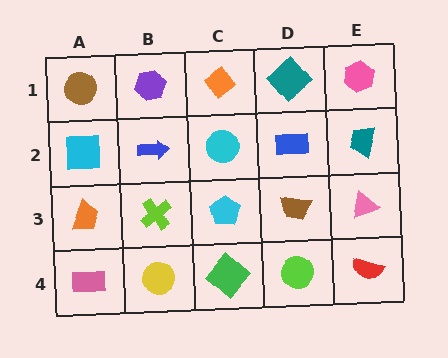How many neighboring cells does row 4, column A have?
2.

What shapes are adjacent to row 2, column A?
A brown circle (row 1, column A), an orange trapezoid (row 3, column A), a blue arrow (row 2, column B).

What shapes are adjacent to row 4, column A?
An orange trapezoid (row 3, column A), a yellow circle (row 4, column B).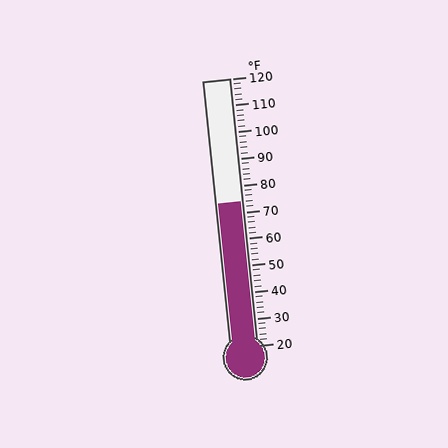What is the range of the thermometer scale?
The thermometer scale ranges from 20°F to 120°F.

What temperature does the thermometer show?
The thermometer shows approximately 74°F.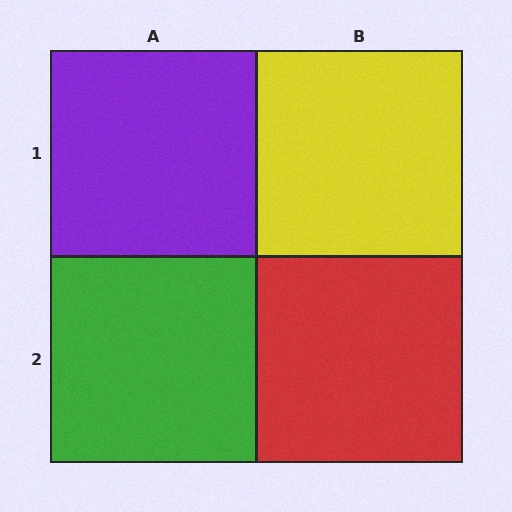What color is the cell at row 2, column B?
Red.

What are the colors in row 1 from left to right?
Purple, yellow.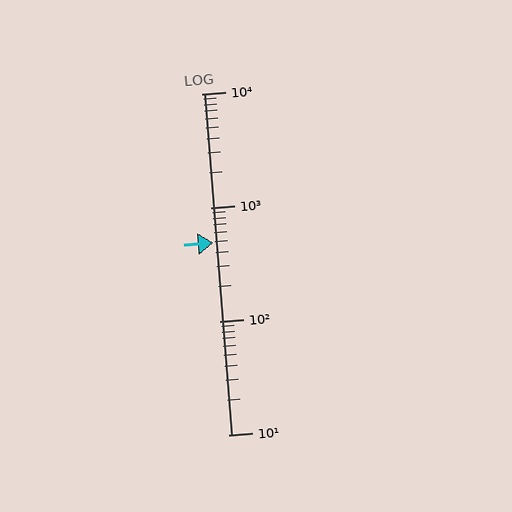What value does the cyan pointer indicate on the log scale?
The pointer indicates approximately 490.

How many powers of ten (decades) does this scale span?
The scale spans 3 decades, from 10 to 10000.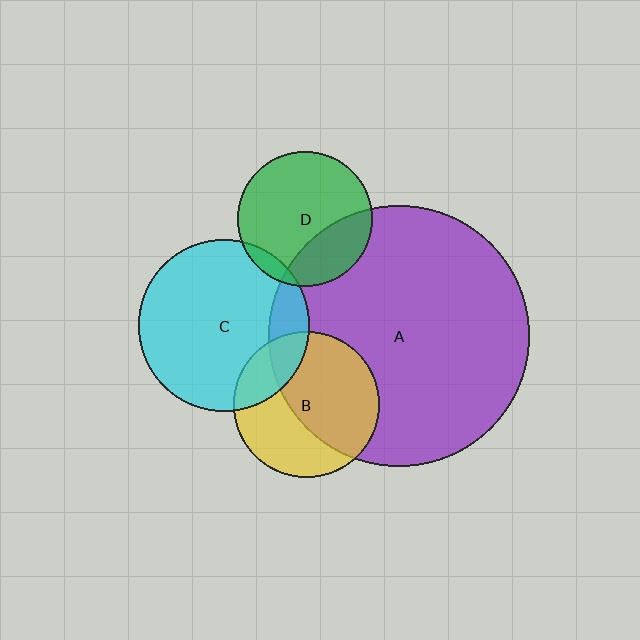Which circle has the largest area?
Circle A (purple).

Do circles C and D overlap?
Yes.